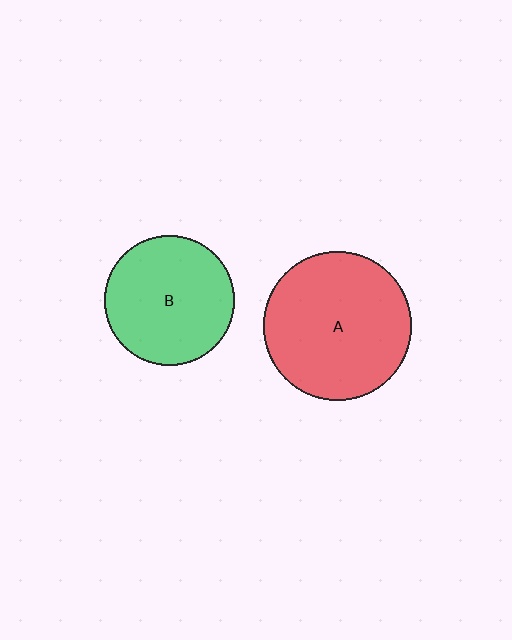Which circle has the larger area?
Circle A (red).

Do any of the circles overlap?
No, none of the circles overlap.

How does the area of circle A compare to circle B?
Approximately 1.3 times.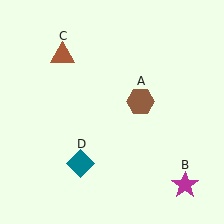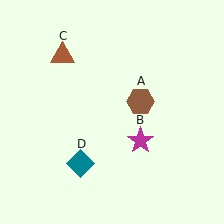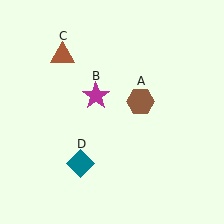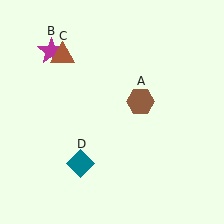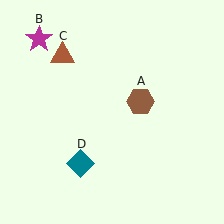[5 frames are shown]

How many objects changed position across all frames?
1 object changed position: magenta star (object B).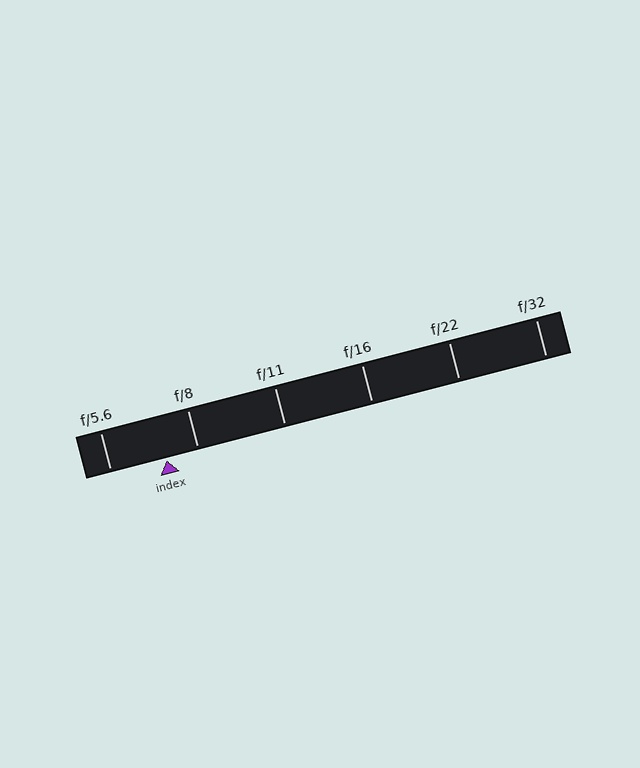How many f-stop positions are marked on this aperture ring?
There are 6 f-stop positions marked.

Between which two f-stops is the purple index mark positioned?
The index mark is between f/5.6 and f/8.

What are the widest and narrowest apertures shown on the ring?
The widest aperture shown is f/5.6 and the narrowest is f/32.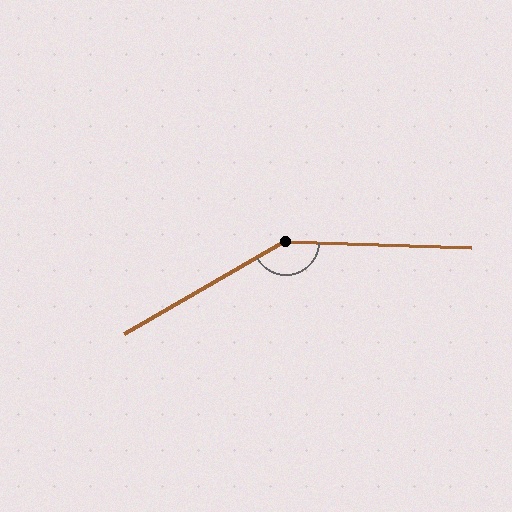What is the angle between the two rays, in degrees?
Approximately 148 degrees.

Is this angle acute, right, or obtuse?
It is obtuse.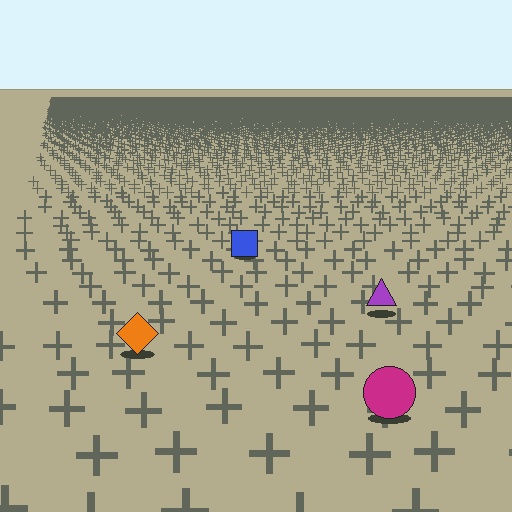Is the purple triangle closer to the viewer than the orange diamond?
No. The orange diamond is closer — you can tell from the texture gradient: the ground texture is coarser near it.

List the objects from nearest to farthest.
From nearest to farthest: the magenta circle, the orange diamond, the purple triangle, the blue square.